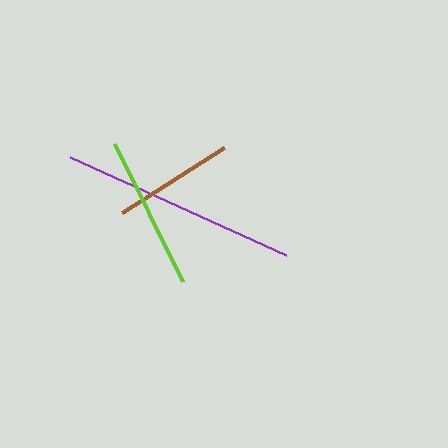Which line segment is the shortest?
The brown line is the shortest at approximately 121 pixels.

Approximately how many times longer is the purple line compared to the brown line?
The purple line is approximately 2.0 times the length of the brown line.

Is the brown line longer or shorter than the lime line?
The lime line is longer than the brown line.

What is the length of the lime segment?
The lime segment is approximately 153 pixels long.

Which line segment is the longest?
The purple line is the longest at approximately 238 pixels.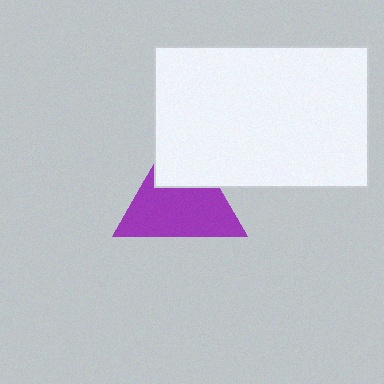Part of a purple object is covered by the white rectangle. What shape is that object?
It is a triangle.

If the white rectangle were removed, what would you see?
You would see the complete purple triangle.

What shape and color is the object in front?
The object in front is a white rectangle.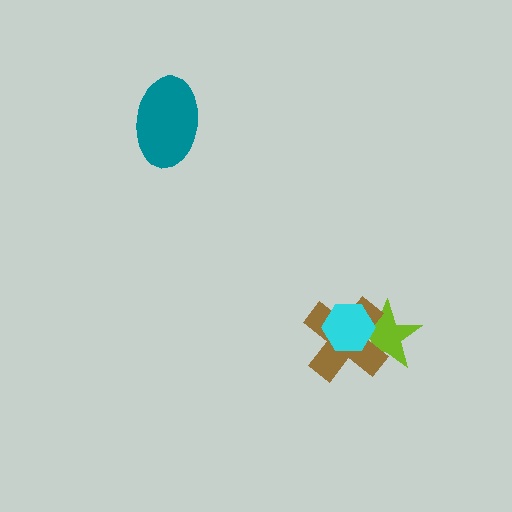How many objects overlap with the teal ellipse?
0 objects overlap with the teal ellipse.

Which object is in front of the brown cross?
The cyan hexagon is in front of the brown cross.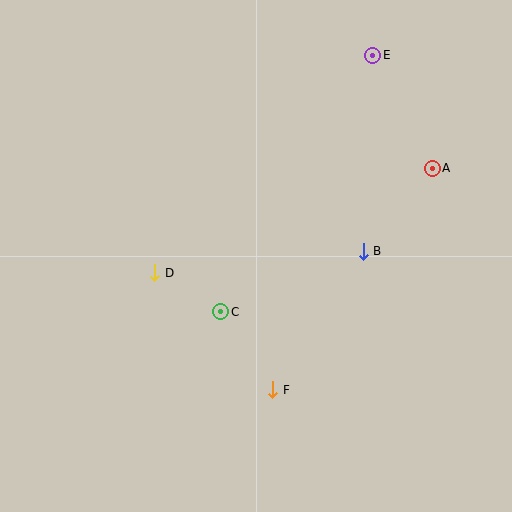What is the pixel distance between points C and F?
The distance between C and F is 94 pixels.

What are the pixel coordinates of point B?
Point B is at (363, 251).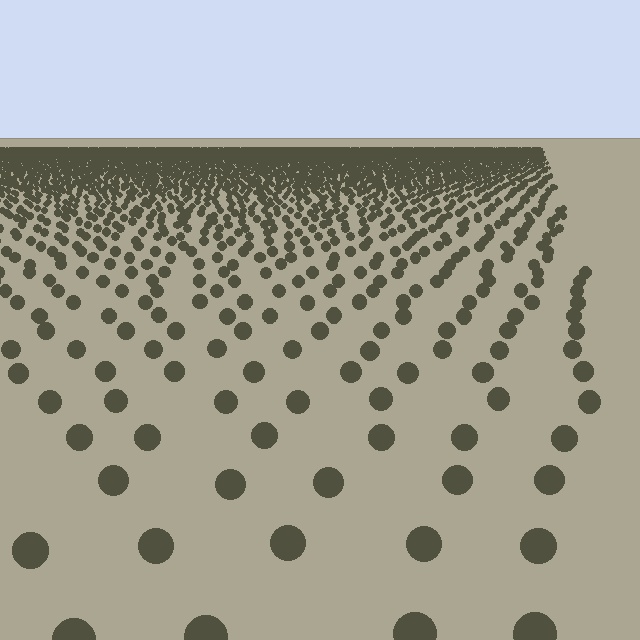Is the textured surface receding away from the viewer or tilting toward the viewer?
The surface is receding away from the viewer. Texture elements get smaller and denser toward the top.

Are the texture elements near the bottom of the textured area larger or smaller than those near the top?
Larger. Near the bottom, elements are closer to the viewer and appear at a bigger on-screen size.